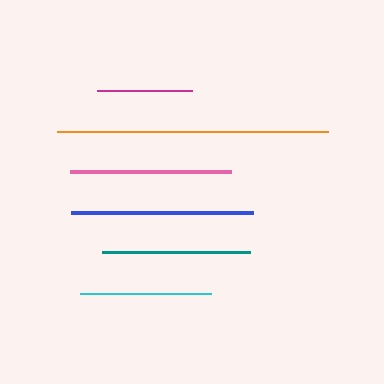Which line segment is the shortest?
The magenta line is the shortest at approximately 95 pixels.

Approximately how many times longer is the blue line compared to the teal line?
The blue line is approximately 1.2 times the length of the teal line.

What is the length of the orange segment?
The orange segment is approximately 271 pixels long.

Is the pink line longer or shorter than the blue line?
The blue line is longer than the pink line.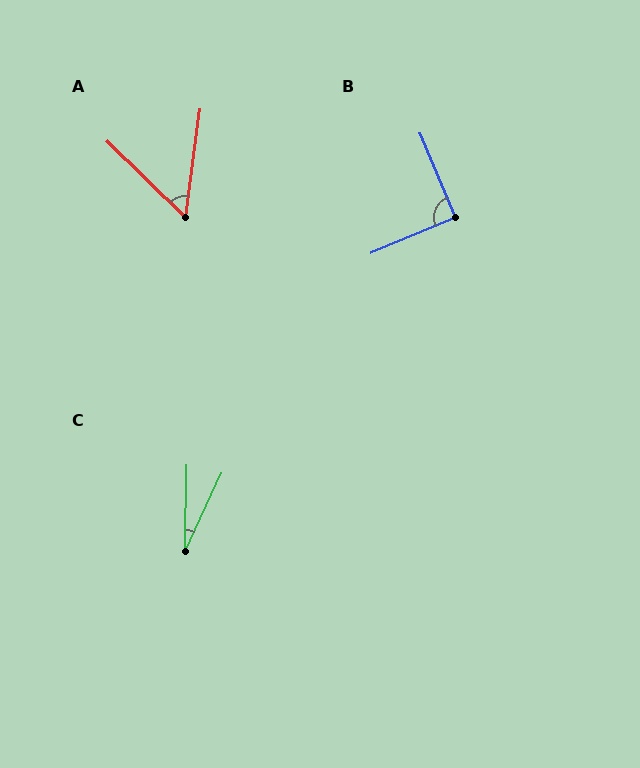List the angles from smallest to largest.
C (24°), A (53°), B (90°).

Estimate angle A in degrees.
Approximately 53 degrees.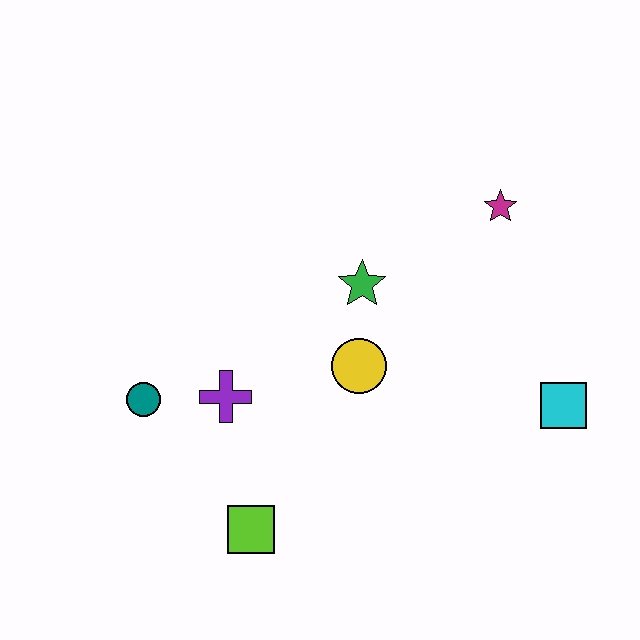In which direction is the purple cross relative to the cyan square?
The purple cross is to the left of the cyan square.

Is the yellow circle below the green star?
Yes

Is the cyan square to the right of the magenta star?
Yes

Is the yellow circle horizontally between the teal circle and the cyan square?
Yes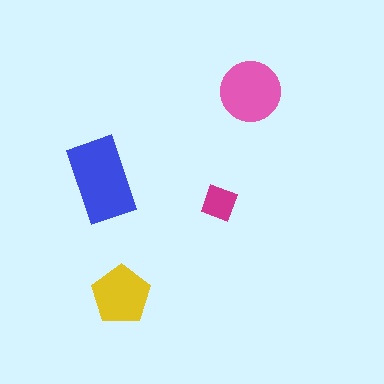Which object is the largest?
The blue rectangle.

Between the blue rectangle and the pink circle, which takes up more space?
The blue rectangle.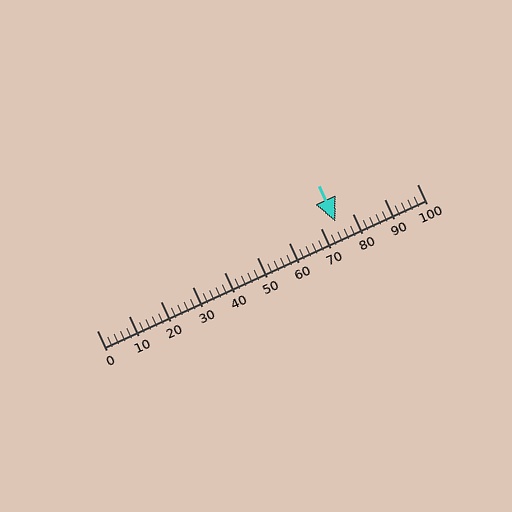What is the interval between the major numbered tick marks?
The major tick marks are spaced 10 units apart.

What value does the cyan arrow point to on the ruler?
The cyan arrow points to approximately 75.